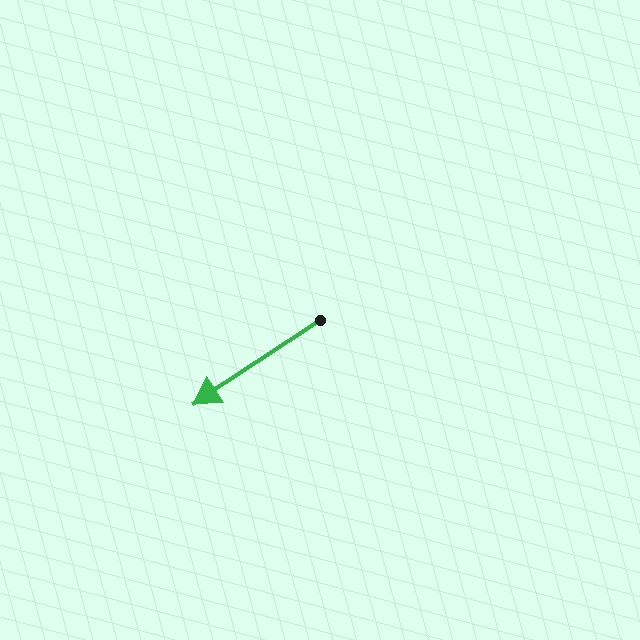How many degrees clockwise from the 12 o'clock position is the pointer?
Approximately 236 degrees.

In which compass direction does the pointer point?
Southwest.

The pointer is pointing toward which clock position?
Roughly 8 o'clock.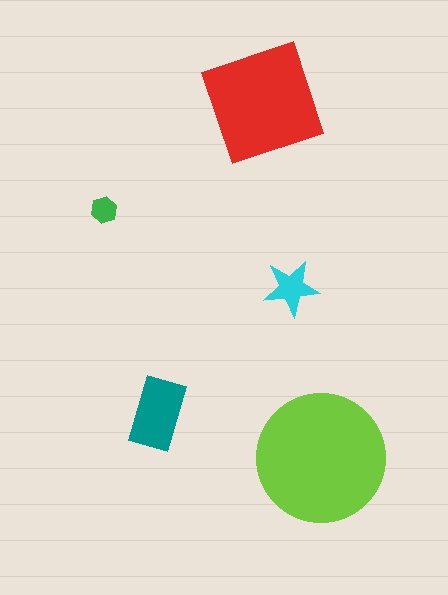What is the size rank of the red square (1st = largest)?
2nd.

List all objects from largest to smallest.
The lime circle, the red square, the teal rectangle, the cyan star, the green hexagon.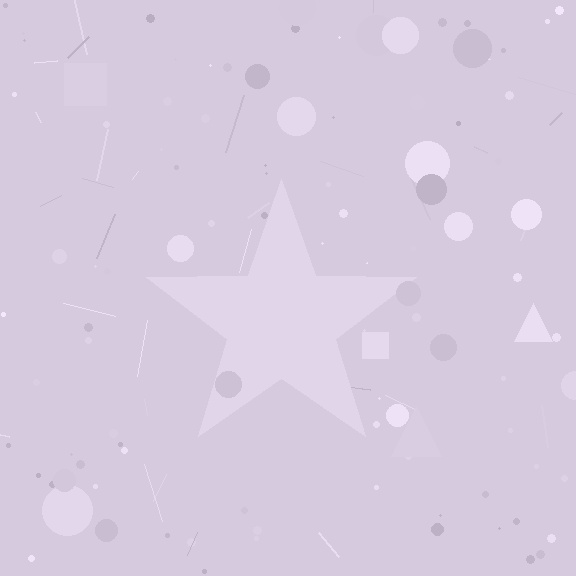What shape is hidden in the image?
A star is hidden in the image.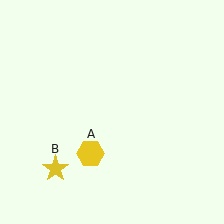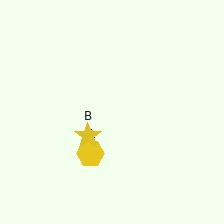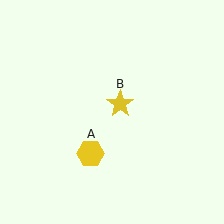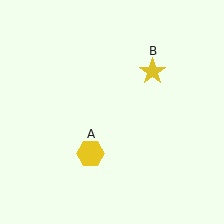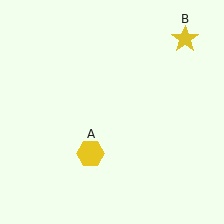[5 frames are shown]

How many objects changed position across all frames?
1 object changed position: yellow star (object B).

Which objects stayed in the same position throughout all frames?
Yellow hexagon (object A) remained stationary.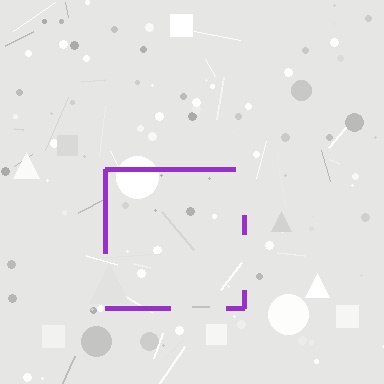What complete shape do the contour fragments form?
The contour fragments form a square.